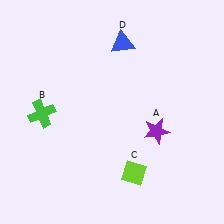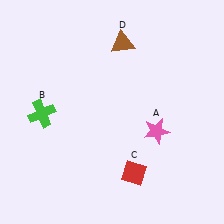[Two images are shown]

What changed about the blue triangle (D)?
In Image 1, D is blue. In Image 2, it changed to brown.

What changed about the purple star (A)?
In Image 1, A is purple. In Image 2, it changed to pink.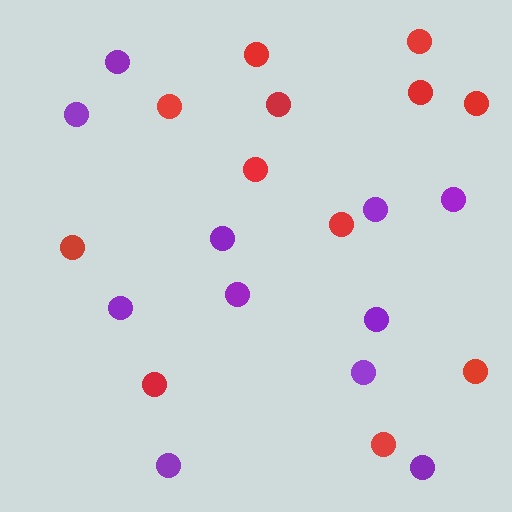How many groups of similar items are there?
There are 2 groups: one group of red circles (12) and one group of purple circles (11).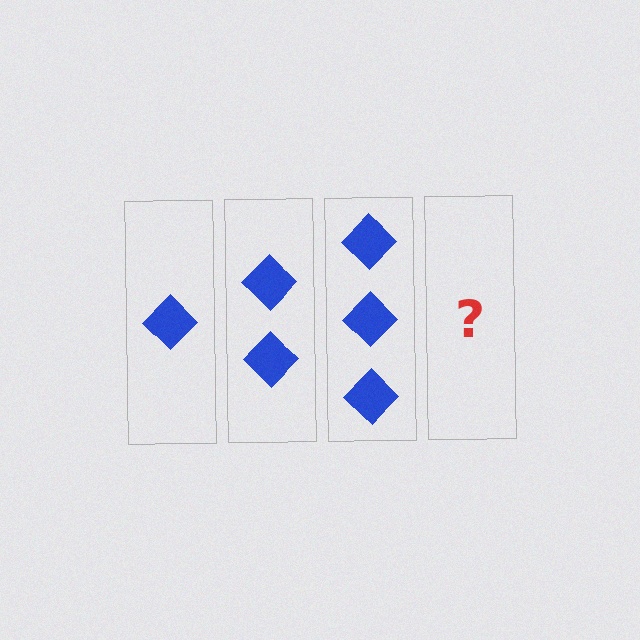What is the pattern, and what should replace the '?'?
The pattern is that each step adds one more diamond. The '?' should be 4 diamonds.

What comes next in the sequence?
The next element should be 4 diamonds.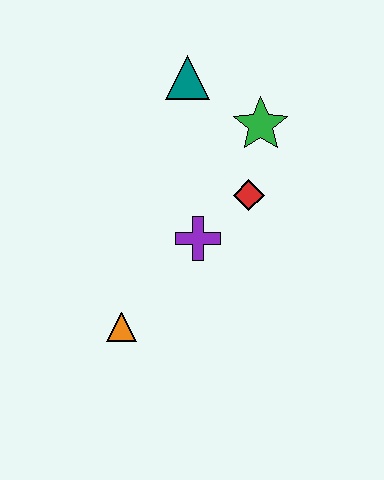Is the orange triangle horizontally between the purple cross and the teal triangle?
No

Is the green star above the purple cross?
Yes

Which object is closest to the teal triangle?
The green star is closest to the teal triangle.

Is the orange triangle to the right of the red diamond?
No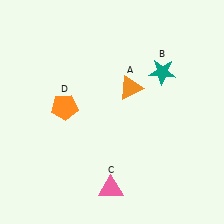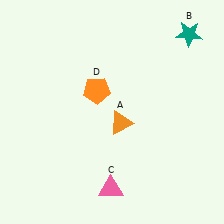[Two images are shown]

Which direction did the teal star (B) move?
The teal star (B) moved up.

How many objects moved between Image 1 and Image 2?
3 objects moved between the two images.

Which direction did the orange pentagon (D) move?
The orange pentagon (D) moved right.